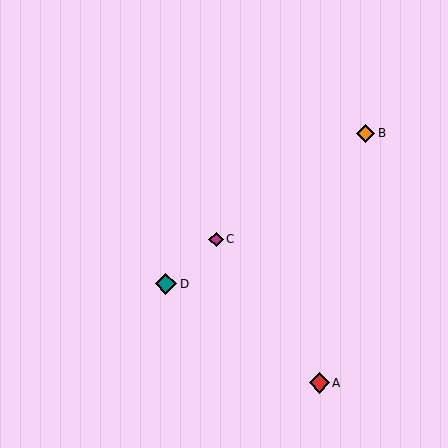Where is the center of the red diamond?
The center of the red diamond is at (319, 383).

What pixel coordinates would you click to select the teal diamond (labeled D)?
Click at (166, 284) to select the teal diamond D.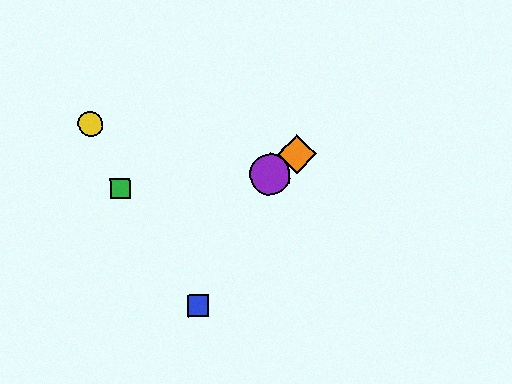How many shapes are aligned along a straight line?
3 shapes (the red hexagon, the purple circle, the orange diamond) are aligned along a straight line.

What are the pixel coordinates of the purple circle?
The purple circle is at (270, 174).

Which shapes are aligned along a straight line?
The red hexagon, the purple circle, the orange diamond are aligned along a straight line.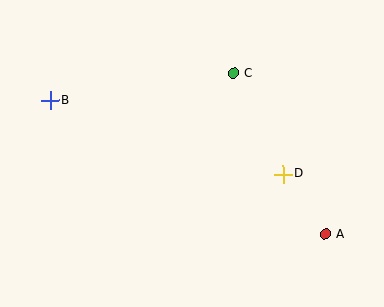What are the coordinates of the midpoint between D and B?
The midpoint between D and B is at (167, 137).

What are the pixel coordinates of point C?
Point C is at (234, 73).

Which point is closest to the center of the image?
Point C at (234, 73) is closest to the center.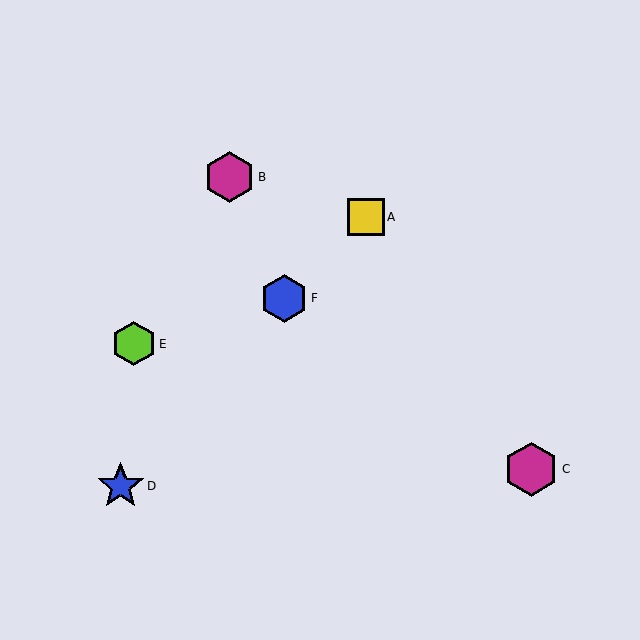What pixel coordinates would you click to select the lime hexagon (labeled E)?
Click at (134, 344) to select the lime hexagon E.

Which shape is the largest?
The magenta hexagon (labeled C) is the largest.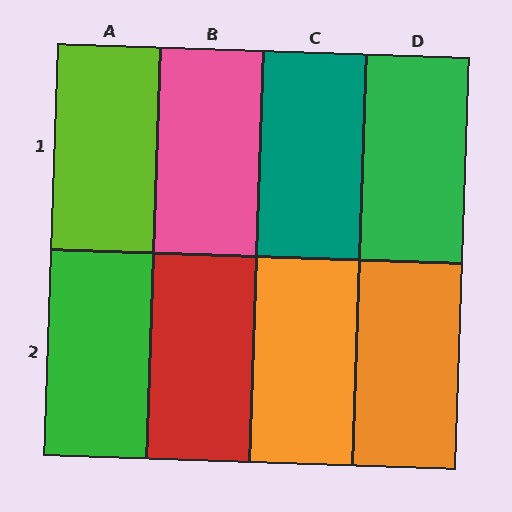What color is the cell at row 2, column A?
Green.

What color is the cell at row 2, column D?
Orange.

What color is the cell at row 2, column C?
Orange.